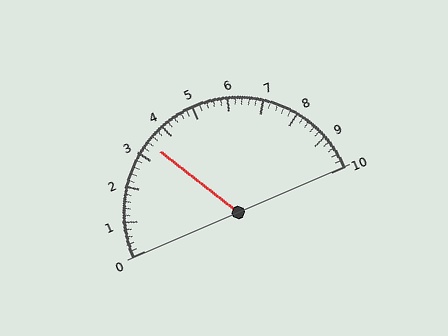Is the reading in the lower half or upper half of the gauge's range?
The reading is in the lower half of the range (0 to 10).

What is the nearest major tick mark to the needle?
The nearest major tick mark is 3.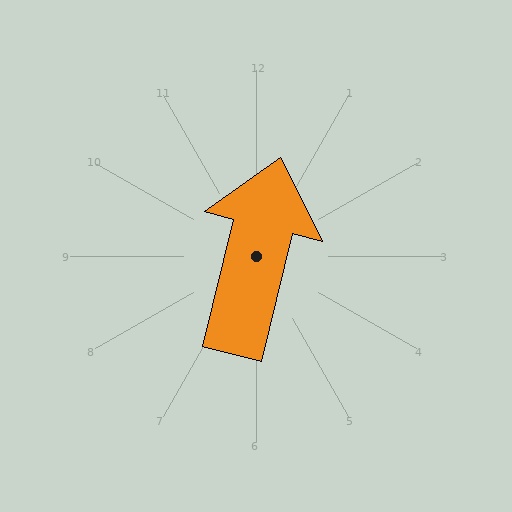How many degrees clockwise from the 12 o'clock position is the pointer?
Approximately 14 degrees.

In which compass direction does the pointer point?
North.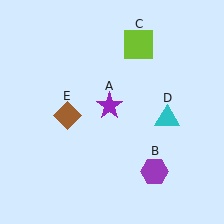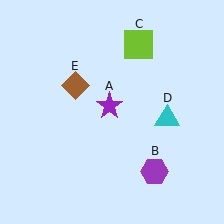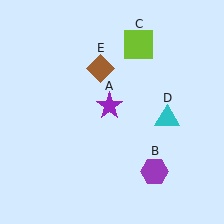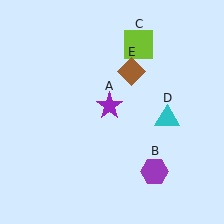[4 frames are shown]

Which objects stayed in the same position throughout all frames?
Purple star (object A) and purple hexagon (object B) and lime square (object C) and cyan triangle (object D) remained stationary.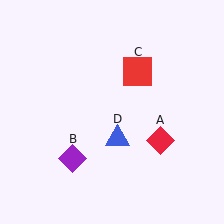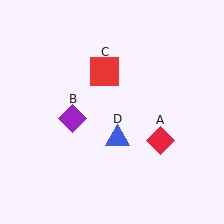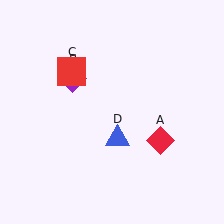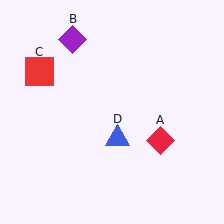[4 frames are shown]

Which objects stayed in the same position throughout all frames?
Red diamond (object A) and blue triangle (object D) remained stationary.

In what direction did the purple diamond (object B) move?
The purple diamond (object B) moved up.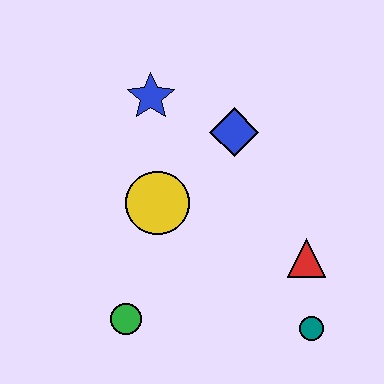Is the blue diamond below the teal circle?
No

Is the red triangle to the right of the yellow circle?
Yes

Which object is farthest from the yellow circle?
The teal circle is farthest from the yellow circle.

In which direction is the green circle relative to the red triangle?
The green circle is to the left of the red triangle.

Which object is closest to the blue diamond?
The blue star is closest to the blue diamond.